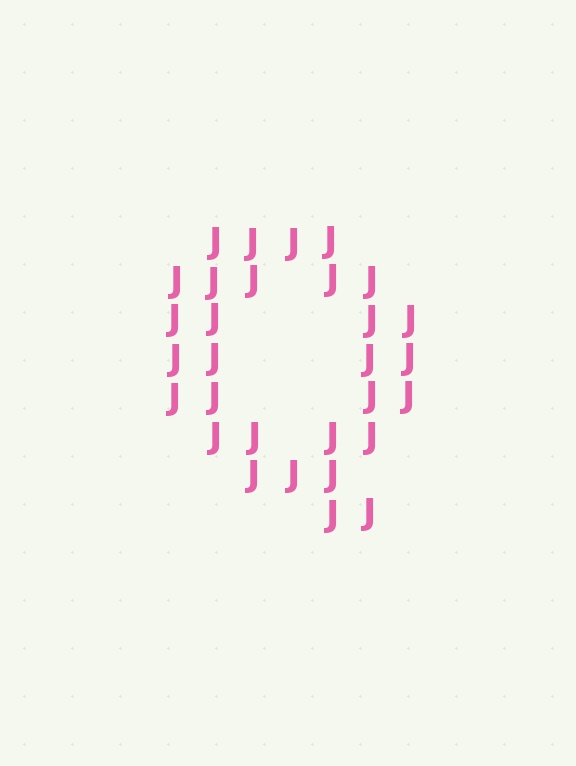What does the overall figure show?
The overall figure shows the letter Q.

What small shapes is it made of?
It is made of small letter J's.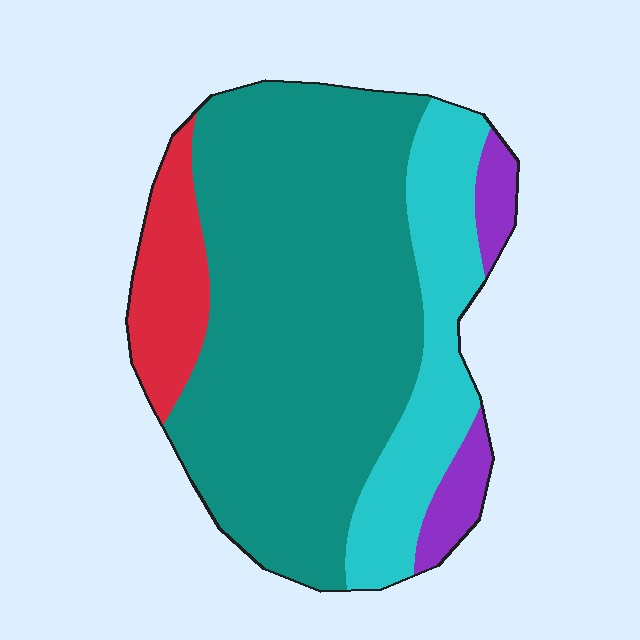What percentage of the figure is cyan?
Cyan covers about 20% of the figure.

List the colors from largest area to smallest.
From largest to smallest: teal, cyan, red, purple.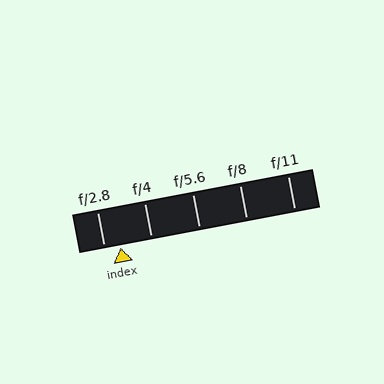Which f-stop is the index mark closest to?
The index mark is closest to f/2.8.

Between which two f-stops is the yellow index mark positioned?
The index mark is between f/2.8 and f/4.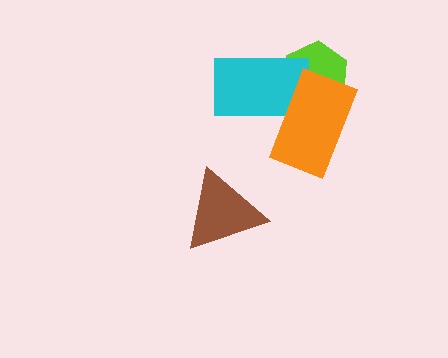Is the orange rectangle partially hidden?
No, no other shape covers it.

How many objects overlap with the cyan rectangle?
2 objects overlap with the cyan rectangle.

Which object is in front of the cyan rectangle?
The orange rectangle is in front of the cyan rectangle.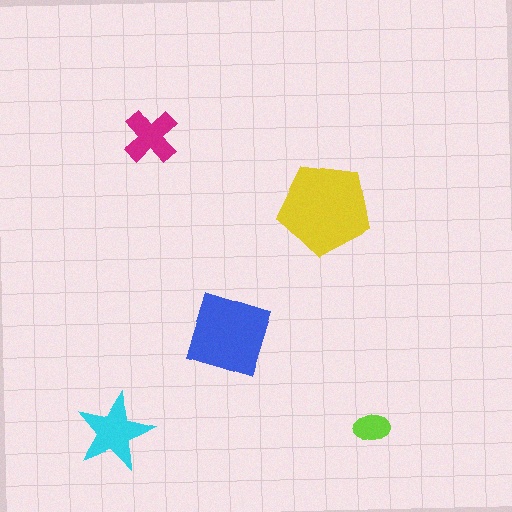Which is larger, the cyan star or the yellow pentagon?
The yellow pentagon.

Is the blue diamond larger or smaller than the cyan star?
Larger.